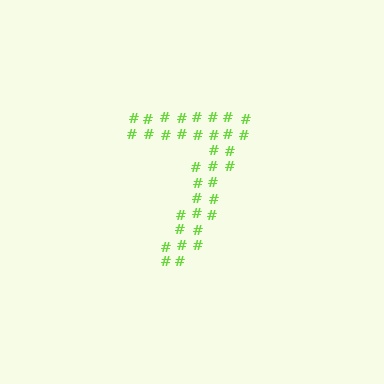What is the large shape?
The large shape is the digit 7.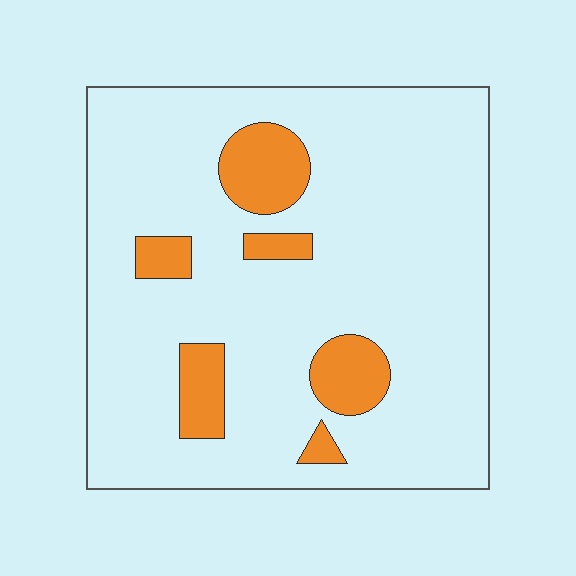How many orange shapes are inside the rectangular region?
6.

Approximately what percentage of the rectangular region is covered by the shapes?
Approximately 15%.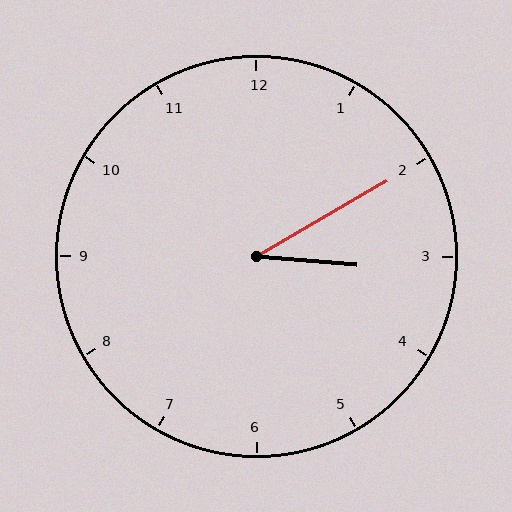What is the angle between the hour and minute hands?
Approximately 35 degrees.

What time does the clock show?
3:10.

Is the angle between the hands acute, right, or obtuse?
It is acute.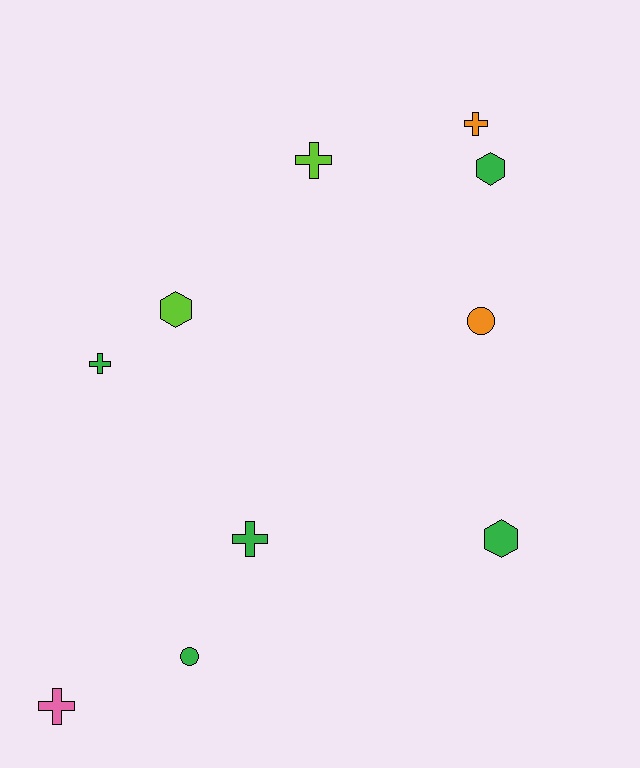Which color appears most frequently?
Green, with 5 objects.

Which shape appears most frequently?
Cross, with 5 objects.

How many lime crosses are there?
There is 1 lime cross.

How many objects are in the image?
There are 10 objects.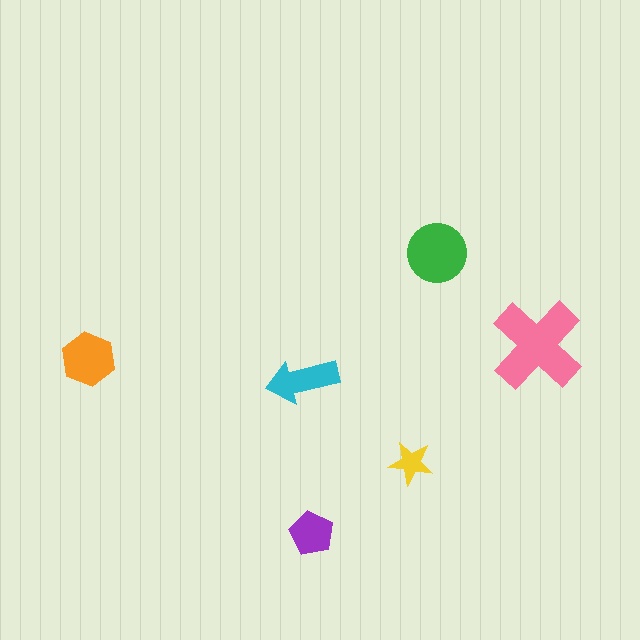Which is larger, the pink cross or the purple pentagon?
The pink cross.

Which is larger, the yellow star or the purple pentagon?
The purple pentagon.